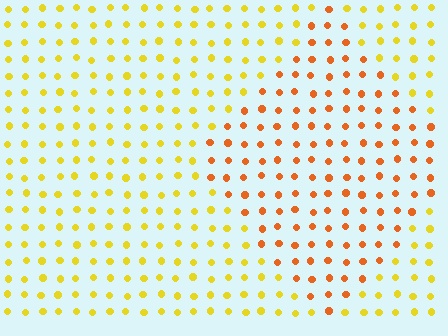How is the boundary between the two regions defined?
The boundary is defined purely by a slight shift in hue (about 35 degrees). Spacing, size, and orientation are identical on both sides.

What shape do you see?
I see a diamond.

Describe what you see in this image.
The image is filled with small yellow elements in a uniform arrangement. A diamond-shaped region is visible where the elements are tinted to a slightly different hue, forming a subtle color boundary.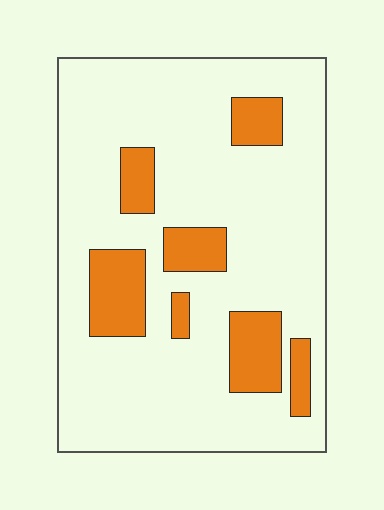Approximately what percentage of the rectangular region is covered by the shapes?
Approximately 20%.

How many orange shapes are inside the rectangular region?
7.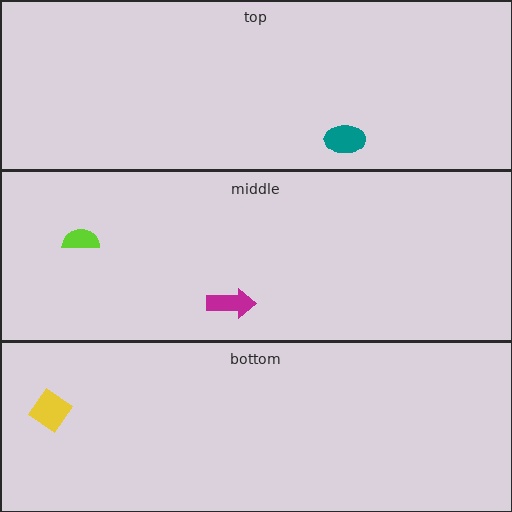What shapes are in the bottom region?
The yellow diamond.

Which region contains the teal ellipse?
The top region.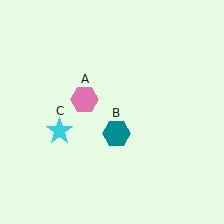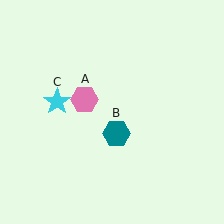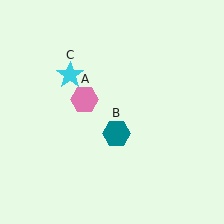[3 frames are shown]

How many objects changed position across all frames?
1 object changed position: cyan star (object C).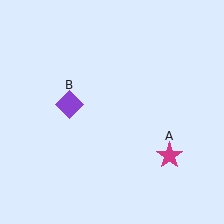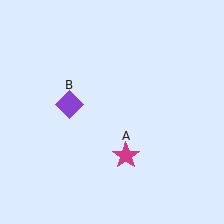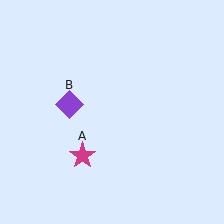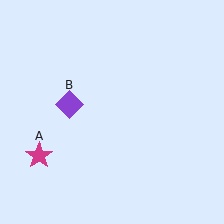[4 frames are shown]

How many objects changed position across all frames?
1 object changed position: magenta star (object A).